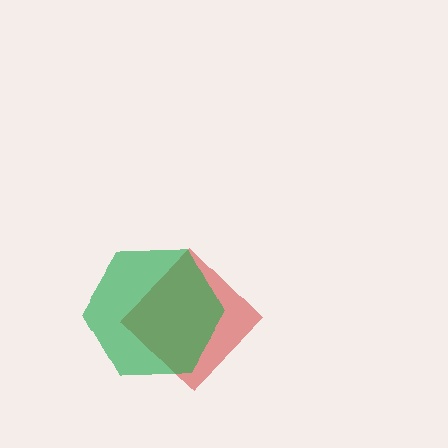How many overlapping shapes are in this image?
There are 2 overlapping shapes in the image.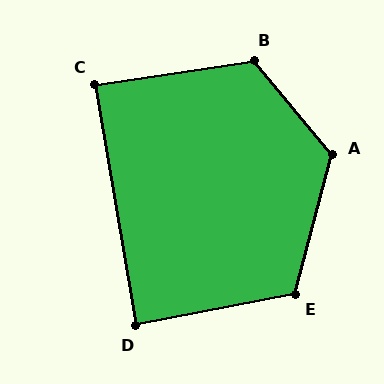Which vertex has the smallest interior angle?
D, at approximately 88 degrees.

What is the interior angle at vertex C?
Approximately 89 degrees (approximately right).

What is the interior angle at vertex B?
Approximately 122 degrees (obtuse).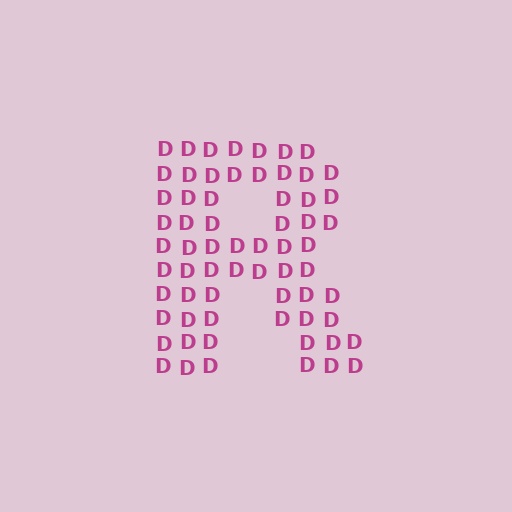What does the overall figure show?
The overall figure shows the letter R.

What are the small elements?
The small elements are letter D's.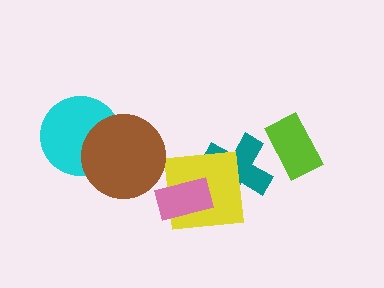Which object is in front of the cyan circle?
The brown circle is in front of the cyan circle.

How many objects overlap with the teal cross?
1 object overlaps with the teal cross.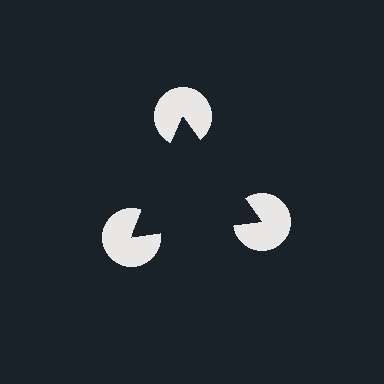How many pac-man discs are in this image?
There are 3 — one at each vertex of the illusory triangle.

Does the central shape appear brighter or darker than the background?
It typically appears slightly darker than the background, even though no actual brightness change is drawn.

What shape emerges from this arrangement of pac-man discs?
An illusory triangle — its edges are inferred from the aligned wedge cuts in the pac-man discs, not physically drawn.